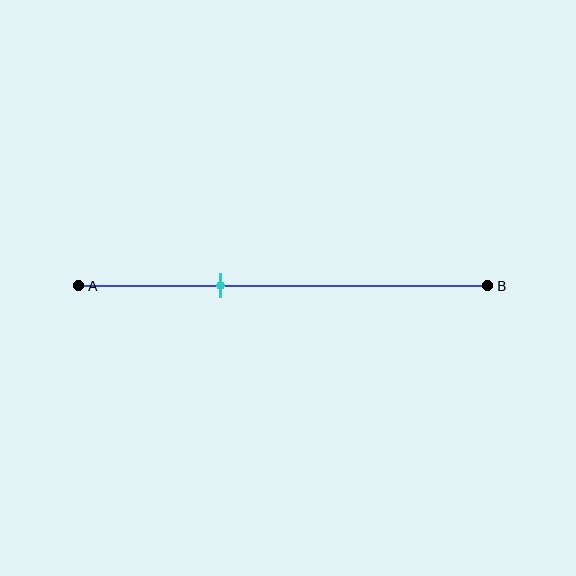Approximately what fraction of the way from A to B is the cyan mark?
The cyan mark is approximately 35% of the way from A to B.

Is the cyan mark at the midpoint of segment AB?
No, the mark is at about 35% from A, not at the 50% midpoint.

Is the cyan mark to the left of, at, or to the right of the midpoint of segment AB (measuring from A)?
The cyan mark is to the left of the midpoint of segment AB.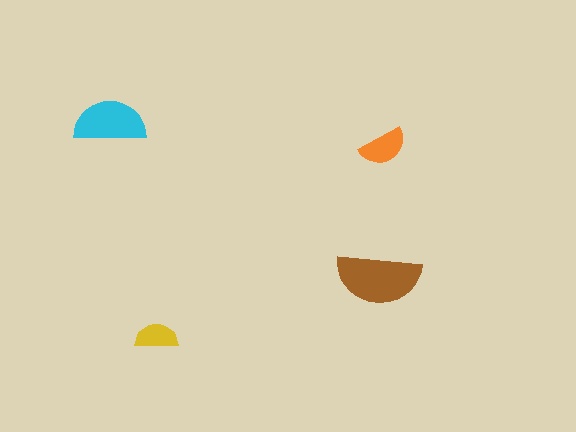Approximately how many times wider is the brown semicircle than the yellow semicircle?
About 2 times wider.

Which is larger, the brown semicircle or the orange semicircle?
The brown one.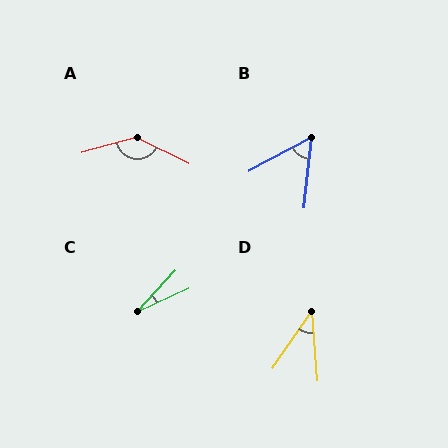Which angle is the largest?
A, at approximately 139 degrees.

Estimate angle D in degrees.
Approximately 39 degrees.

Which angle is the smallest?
C, at approximately 22 degrees.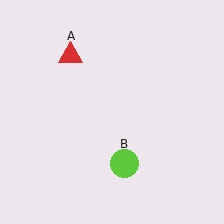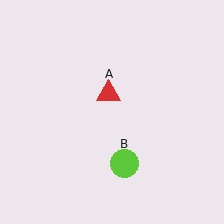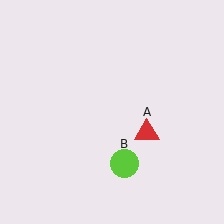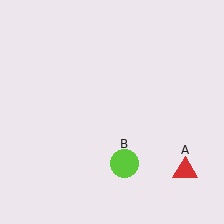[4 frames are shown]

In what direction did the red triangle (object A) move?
The red triangle (object A) moved down and to the right.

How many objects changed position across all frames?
1 object changed position: red triangle (object A).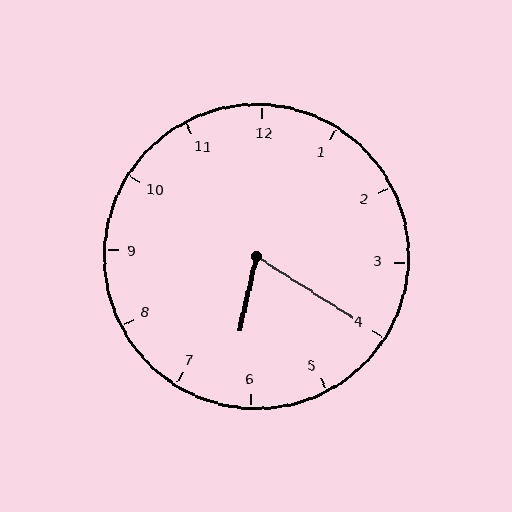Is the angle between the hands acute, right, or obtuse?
It is acute.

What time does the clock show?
6:20.